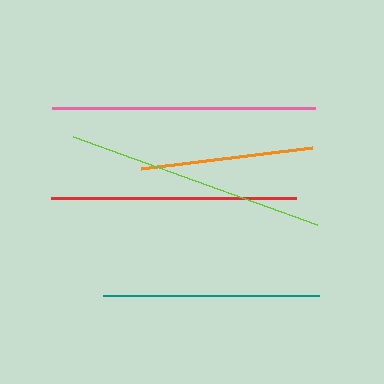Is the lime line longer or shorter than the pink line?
The pink line is longer than the lime line.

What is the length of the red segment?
The red segment is approximately 244 pixels long.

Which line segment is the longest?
The pink line is the longest at approximately 263 pixels.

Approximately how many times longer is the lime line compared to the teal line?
The lime line is approximately 1.2 times the length of the teal line.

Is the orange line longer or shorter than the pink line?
The pink line is longer than the orange line.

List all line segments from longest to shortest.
From longest to shortest: pink, lime, red, teal, orange.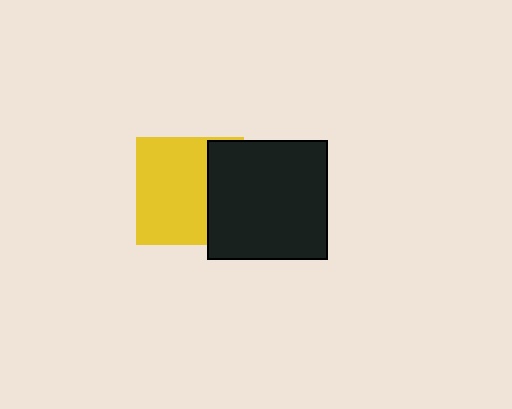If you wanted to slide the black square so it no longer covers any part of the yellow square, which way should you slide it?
Slide it right — that is the most direct way to separate the two shapes.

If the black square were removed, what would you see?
You would see the complete yellow square.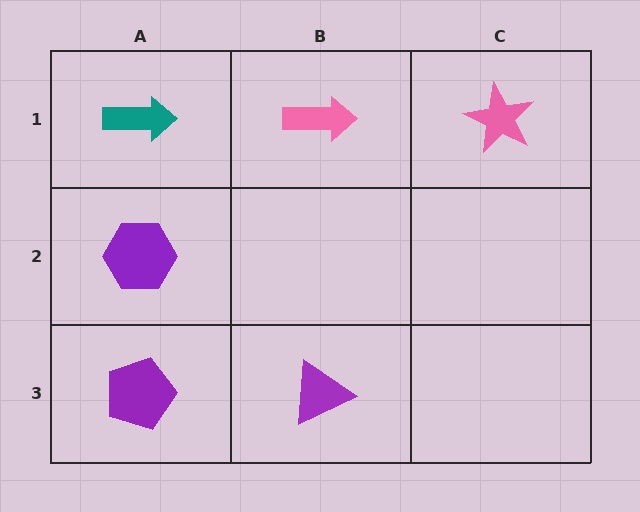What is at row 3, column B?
A purple triangle.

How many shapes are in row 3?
2 shapes.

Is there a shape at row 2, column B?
No, that cell is empty.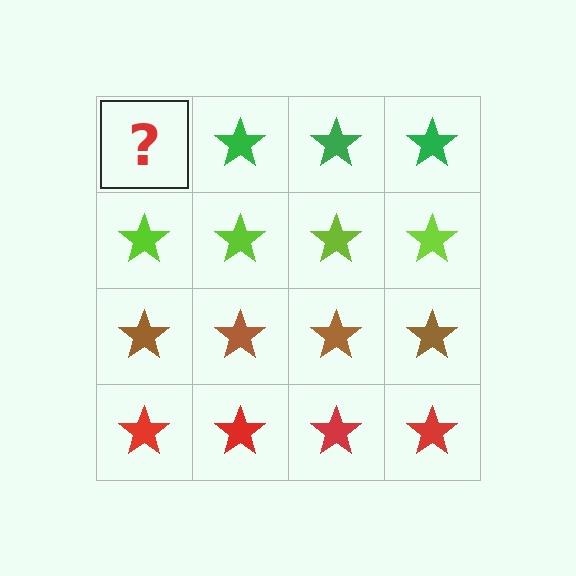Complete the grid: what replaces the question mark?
The question mark should be replaced with a green star.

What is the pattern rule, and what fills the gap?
The rule is that each row has a consistent color. The gap should be filled with a green star.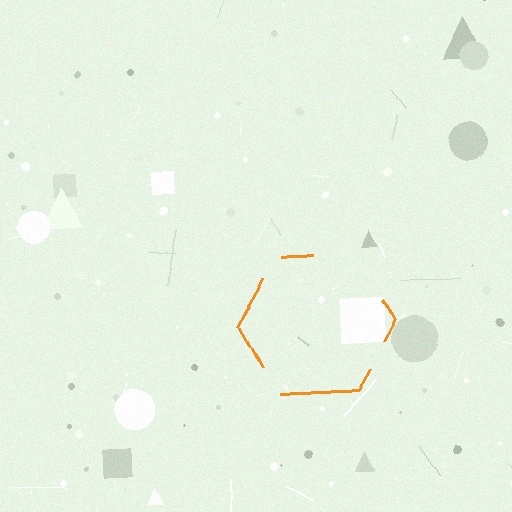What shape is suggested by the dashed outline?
The dashed outline suggests a hexagon.